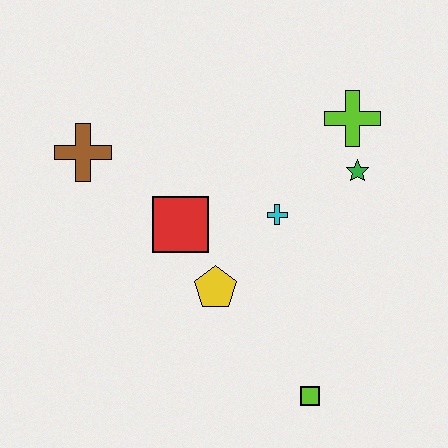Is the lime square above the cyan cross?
No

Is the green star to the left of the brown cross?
No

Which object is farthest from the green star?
The brown cross is farthest from the green star.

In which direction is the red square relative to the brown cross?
The red square is to the right of the brown cross.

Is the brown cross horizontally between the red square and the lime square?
No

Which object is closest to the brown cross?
The red square is closest to the brown cross.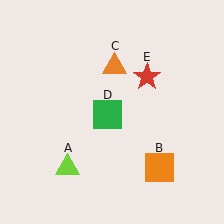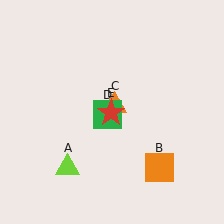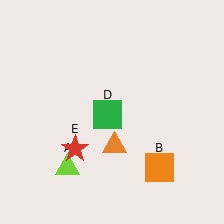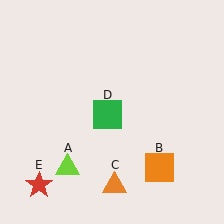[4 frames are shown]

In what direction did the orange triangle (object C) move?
The orange triangle (object C) moved down.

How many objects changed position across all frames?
2 objects changed position: orange triangle (object C), red star (object E).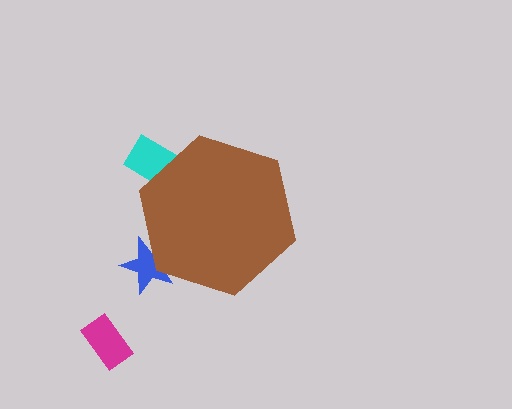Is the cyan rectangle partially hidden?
Yes, the cyan rectangle is partially hidden behind the brown hexagon.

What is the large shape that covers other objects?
A brown hexagon.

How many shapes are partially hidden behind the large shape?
2 shapes are partially hidden.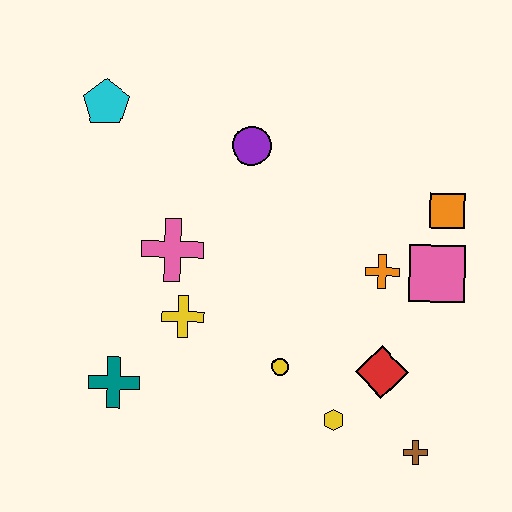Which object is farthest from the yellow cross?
The orange square is farthest from the yellow cross.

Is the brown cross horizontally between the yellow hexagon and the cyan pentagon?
No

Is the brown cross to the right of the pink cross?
Yes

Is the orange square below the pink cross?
No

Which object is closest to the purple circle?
The pink cross is closest to the purple circle.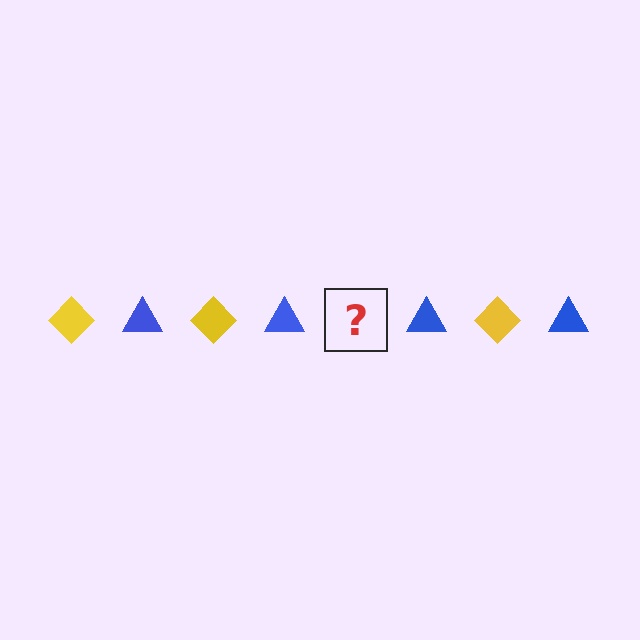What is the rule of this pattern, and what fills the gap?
The rule is that the pattern alternates between yellow diamond and blue triangle. The gap should be filled with a yellow diamond.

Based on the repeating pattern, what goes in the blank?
The blank should be a yellow diamond.